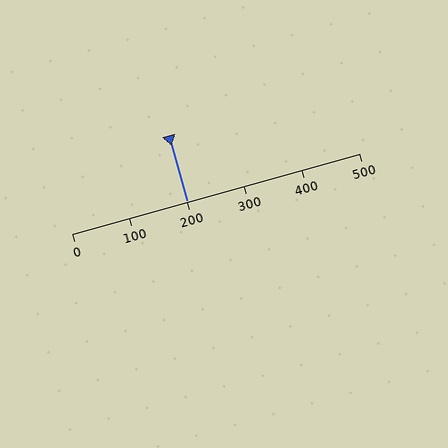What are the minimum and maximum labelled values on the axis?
The axis runs from 0 to 500.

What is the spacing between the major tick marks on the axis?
The major ticks are spaced 100 apart.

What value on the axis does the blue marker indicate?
The marker indicates approximately 200.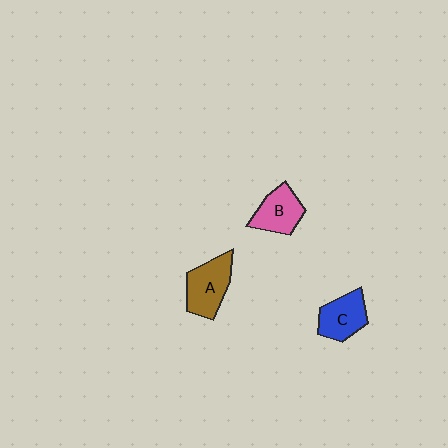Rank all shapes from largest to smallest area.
From largest to smallest: A (brown), C (blue), B (pink).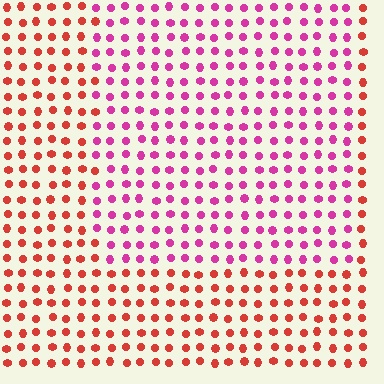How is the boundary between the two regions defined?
The boundary is defined purely by a slight shift in hue (about 45 degrees). Spacing, size, and orientation are identical on both sides.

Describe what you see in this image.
The image is filled with small red elements in a uniform arrangement. A rectangle-shaped region is visible where the elements are tinted to a slightly different hue, forming a subtle color boundary.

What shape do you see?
I see a rectangle.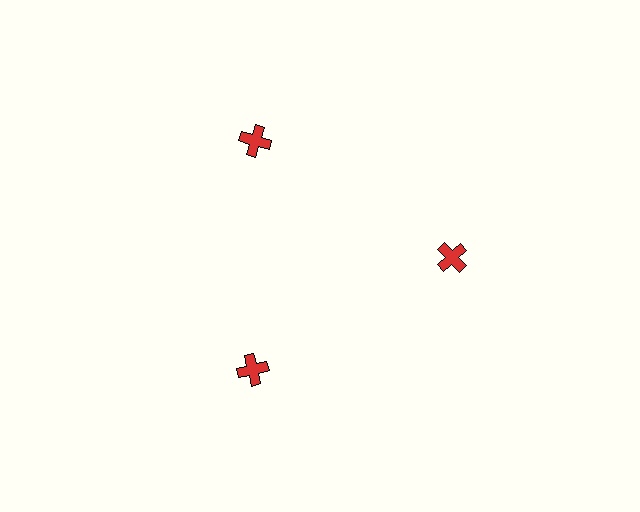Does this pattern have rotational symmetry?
Yes, this pattern has 3-fold rotational symmetry. It looks the same after rotating 120 degrees around the center.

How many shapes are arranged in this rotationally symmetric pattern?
There are 3 shapes, arranged in 3 groups of 1.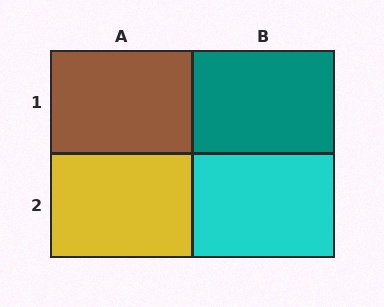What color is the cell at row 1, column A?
Brown.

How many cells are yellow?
1 cell is yellow.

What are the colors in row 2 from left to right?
Yellow, cyan.